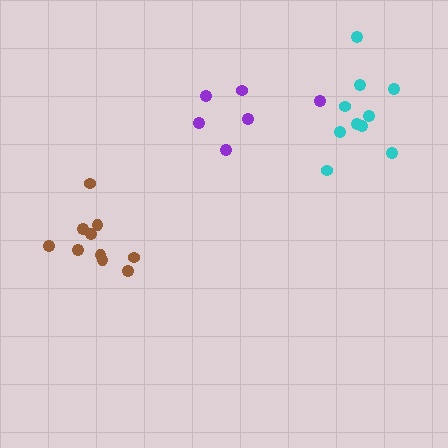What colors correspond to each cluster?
The clusters are colored: cyan, brown, purple.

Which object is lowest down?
The brown cluster is bottommost.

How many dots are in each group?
Group 1: 10 dots, Group 2: 10 dots, Group 3: 6 dots (26 total).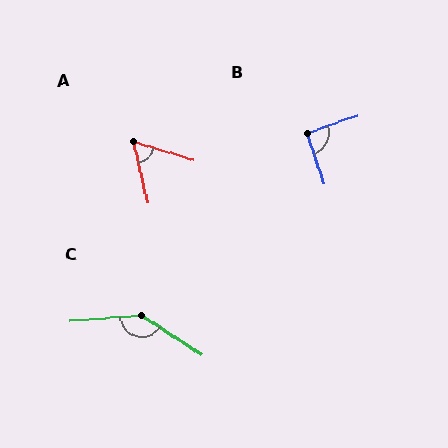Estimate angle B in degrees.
Approximately 91 degrees.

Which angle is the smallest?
A, at approximately 60 degrees.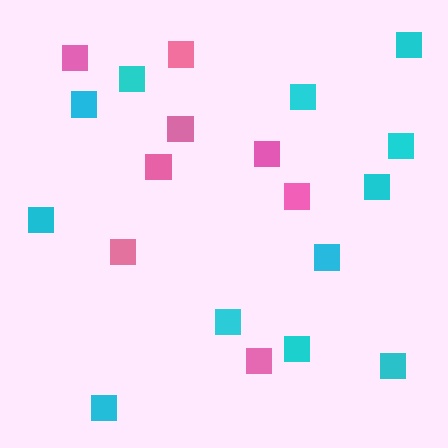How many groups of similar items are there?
There are 2 groups: one group of pink squares (8) and one group of cyan squares (12).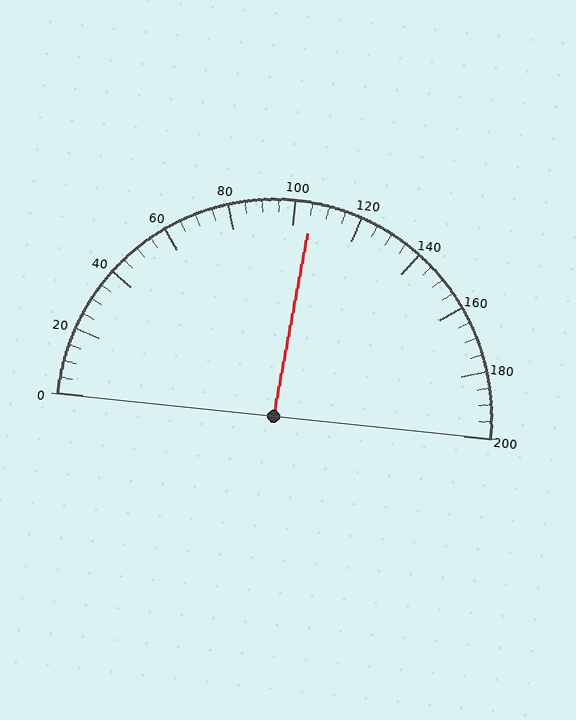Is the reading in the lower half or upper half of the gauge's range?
The reading is in the upper half of the range (0 to 200).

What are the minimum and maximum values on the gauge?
The gauge ranges from 0 to 200.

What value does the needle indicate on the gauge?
The needle indicates approximately 105.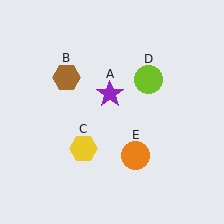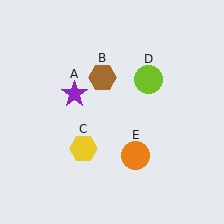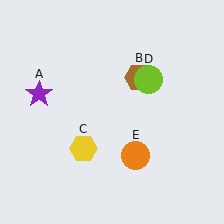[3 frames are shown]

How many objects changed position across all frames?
2 objects changed position: purple star (object A), brown hexagon (object B).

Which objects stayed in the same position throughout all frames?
Yellow hexagon (object C) and lime circle (object D) and orange circle (object E) remained stationary.